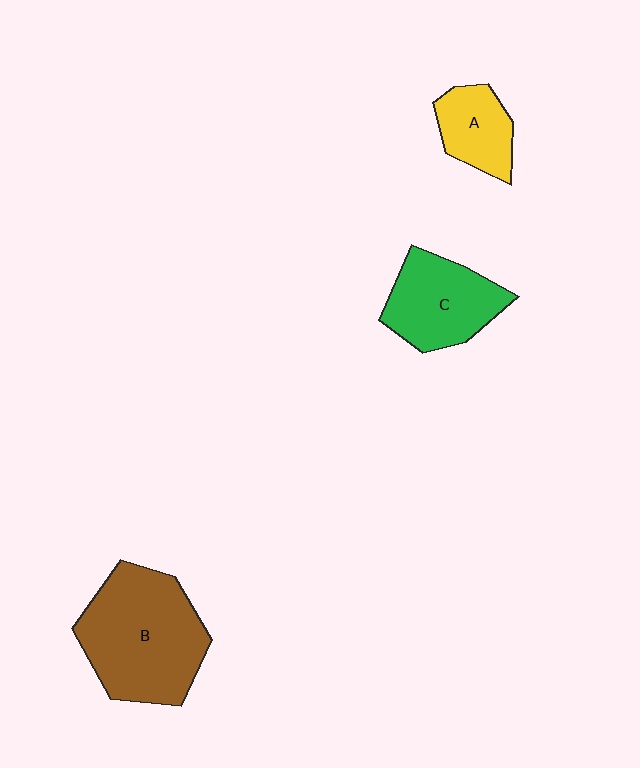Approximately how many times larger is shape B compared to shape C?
Approximately 1.6 times.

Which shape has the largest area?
Shape B (brown).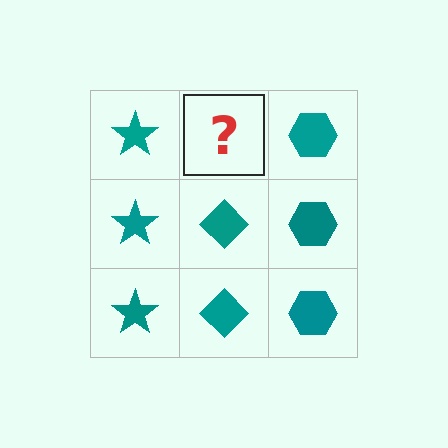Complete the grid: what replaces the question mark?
The question mark should be replaced with a teal diamond.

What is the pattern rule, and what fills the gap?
The rule is that each column has a consistent shape. The gap should be filled with a teal diamond.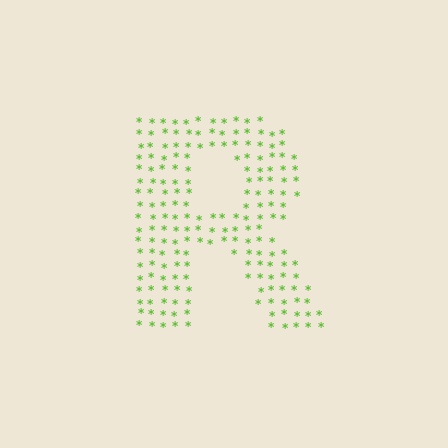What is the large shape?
The large shape is the letter R.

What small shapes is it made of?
It is made of small asterisks.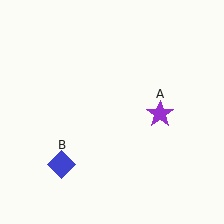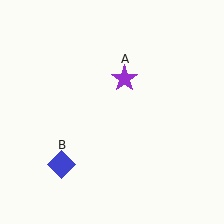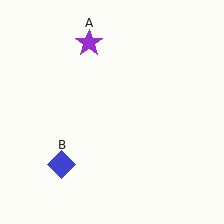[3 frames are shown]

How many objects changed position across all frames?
1 object changed position: purple star (object A).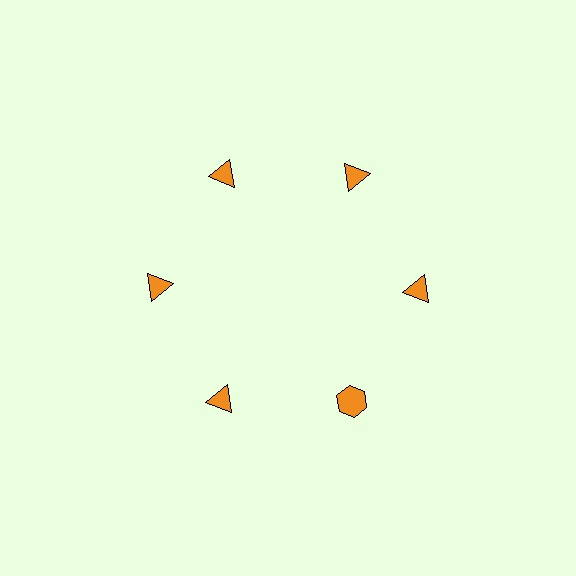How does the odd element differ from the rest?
It has a different shape: hexagon instead of triangle.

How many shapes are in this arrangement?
There are 6 shapes arranged in a ring pattern.